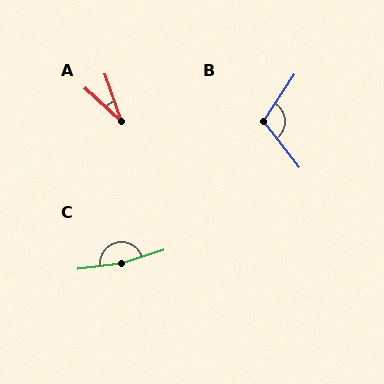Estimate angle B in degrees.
Approximately 108 degrees.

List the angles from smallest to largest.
A (28°), B (108°), C (169°).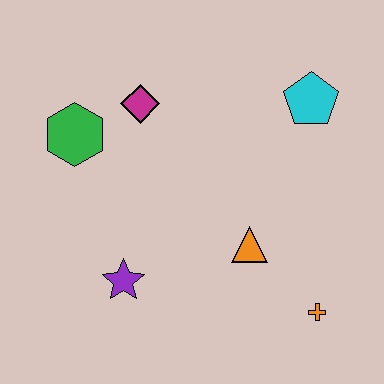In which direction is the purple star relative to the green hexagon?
The purple star is below the green hexagon.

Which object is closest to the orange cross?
The orange triangle is closest to the orange cross.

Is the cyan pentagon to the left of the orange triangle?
No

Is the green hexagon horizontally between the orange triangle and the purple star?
No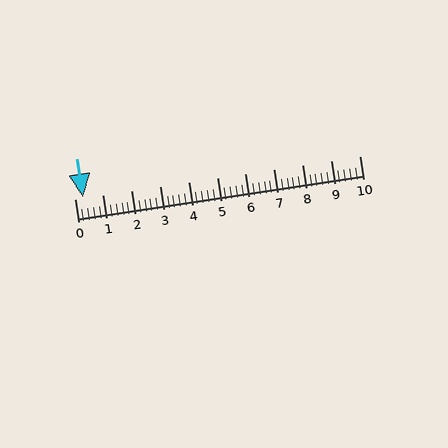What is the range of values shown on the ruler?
The ruler shows values from 0 to 10.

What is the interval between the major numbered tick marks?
The major tick marks are spaced 1 units apart.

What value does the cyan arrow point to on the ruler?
The cyan arrow points to approximately 0.3.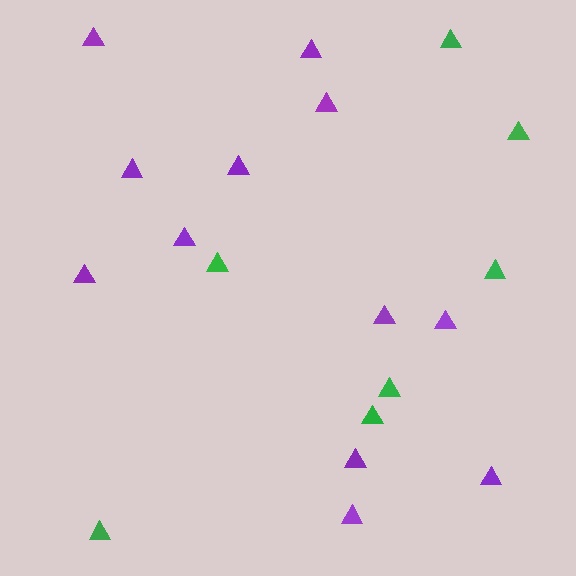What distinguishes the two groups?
There are 2 groups: one group of green triangles (7) and one group of purple triangles (12).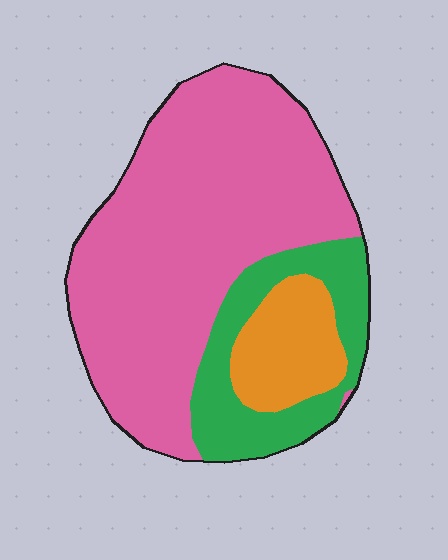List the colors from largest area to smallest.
From largest to smallest: pink, green, orange.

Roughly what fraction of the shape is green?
Green takes up about one fifth (1/5) of the shape.